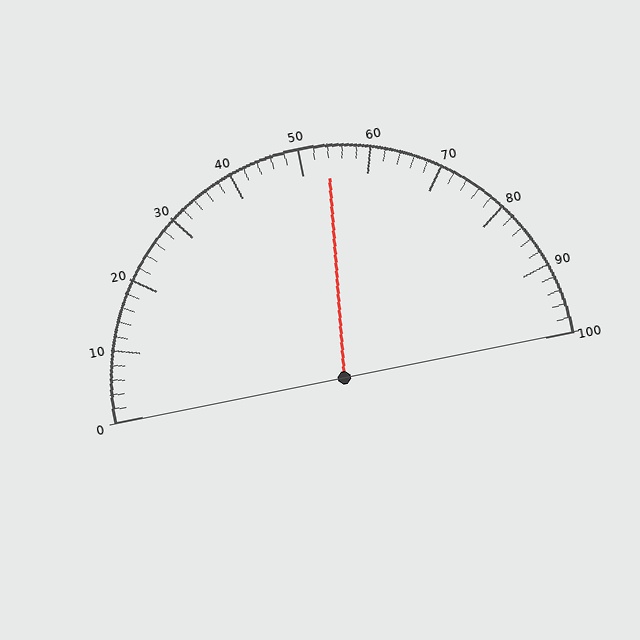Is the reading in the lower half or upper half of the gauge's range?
The reading is in the upper half of the range (0 to 100).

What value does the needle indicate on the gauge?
The needle indicates approximately 54.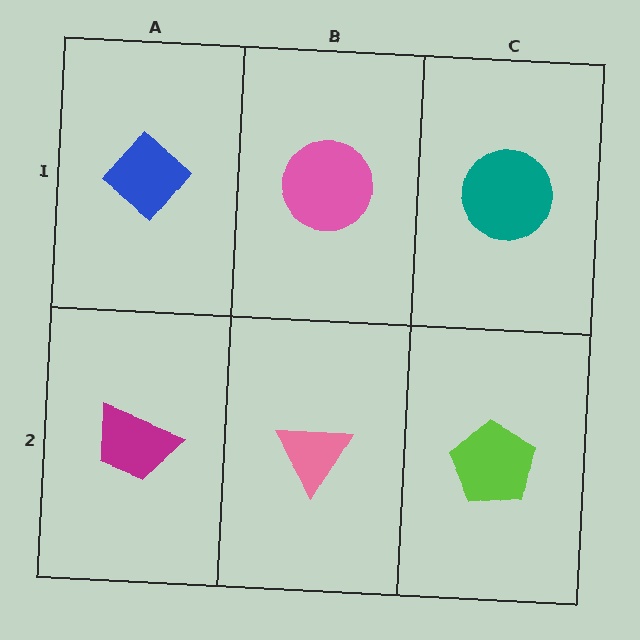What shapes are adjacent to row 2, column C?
A teal circle (row 1, column C), a pink triangle (row 2, column B).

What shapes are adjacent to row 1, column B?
A pink triangle (row 2, column B), a blue diamond (row 1, column A), a teal circle (row 1, column C).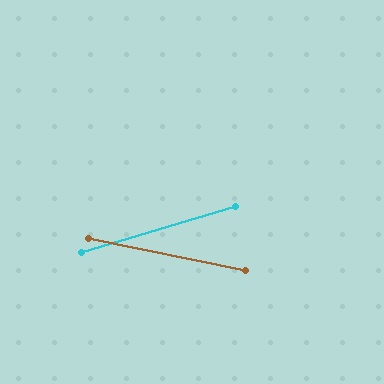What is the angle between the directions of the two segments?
Approximately 28 degrees.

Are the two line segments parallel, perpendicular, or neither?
Neither parallel nor perpendicular — they differ by about 28°.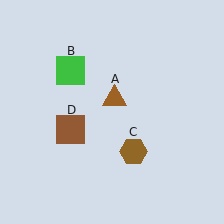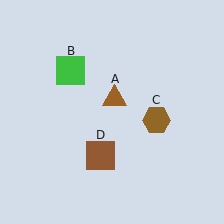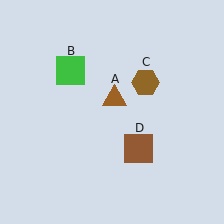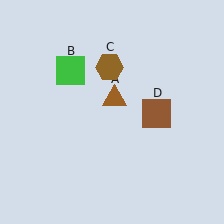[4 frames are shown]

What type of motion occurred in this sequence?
The brown hexagon (object C), brown square (object D) rotated counterclockwise around the center of the scene.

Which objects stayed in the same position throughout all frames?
Brown triangle (object A) and green square (object B) remained stationary.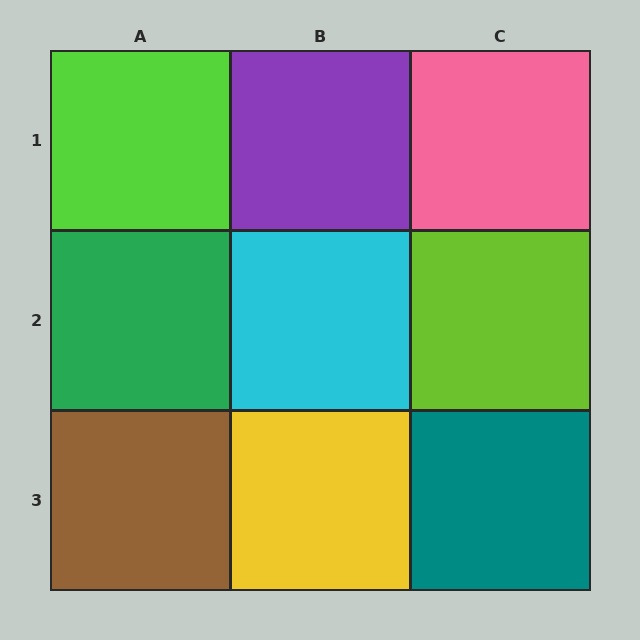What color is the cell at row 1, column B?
Purple.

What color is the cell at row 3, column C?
Teal.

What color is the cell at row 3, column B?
Yellow.